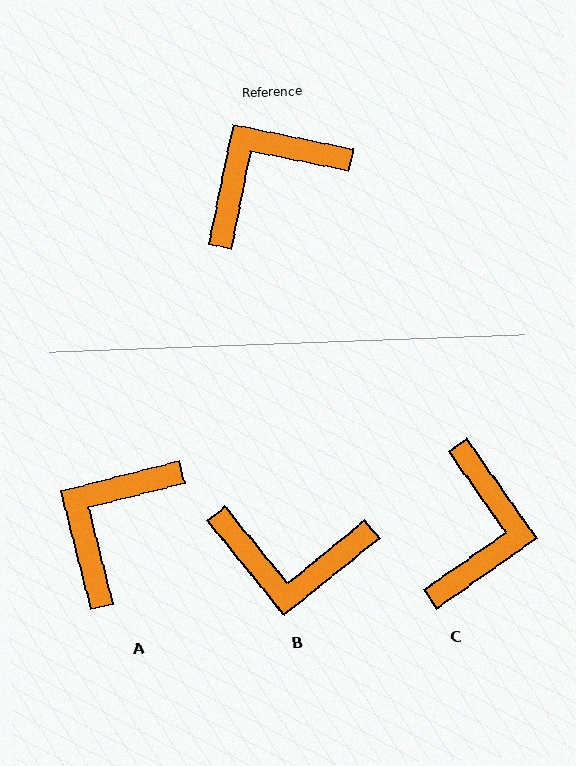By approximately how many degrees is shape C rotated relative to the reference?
Approximately 133 degrees clockwise.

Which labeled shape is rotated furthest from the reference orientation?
B, about 141 degrees away.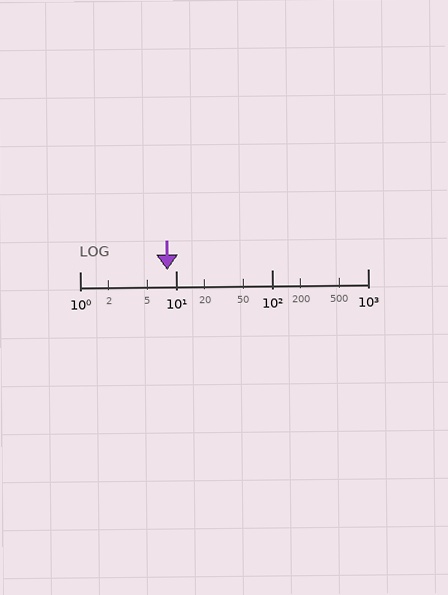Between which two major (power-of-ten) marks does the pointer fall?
The pointer is between 1 and 10.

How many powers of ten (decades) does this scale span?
The scale spans 3 decades, from 1 to 1000.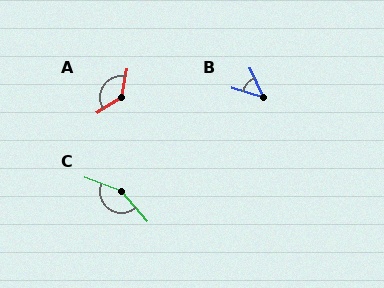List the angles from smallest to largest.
B (49°), A (132°), C (152°).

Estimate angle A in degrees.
Approximately 132 degrees.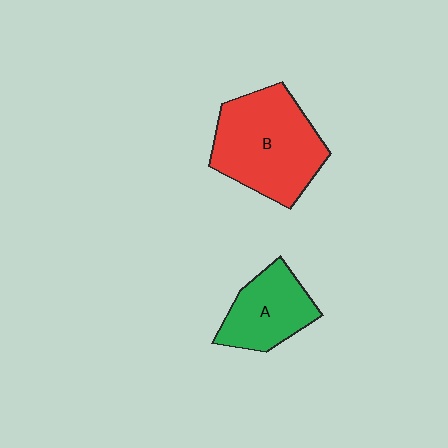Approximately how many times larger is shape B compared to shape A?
Approximately 1.7 times.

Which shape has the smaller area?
Shape A (green).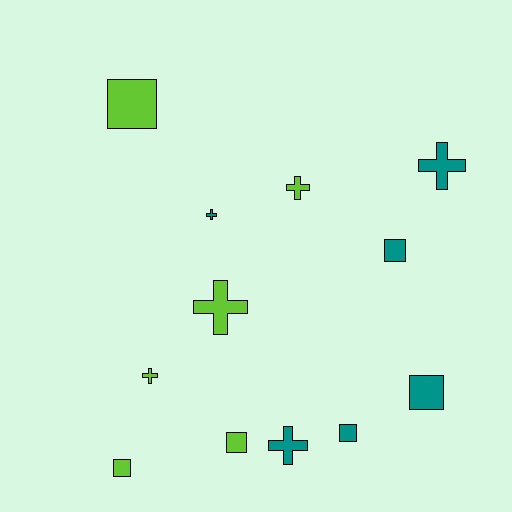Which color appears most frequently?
Teal, with 6 objects.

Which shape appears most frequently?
Square, with 6 objects.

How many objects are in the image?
There are 12 objects.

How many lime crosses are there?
There are 3 lime crosses.